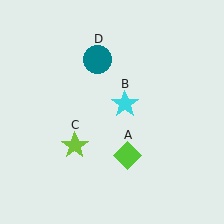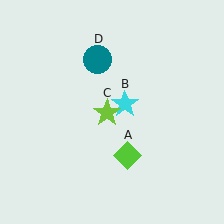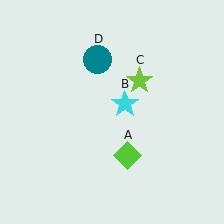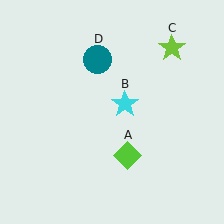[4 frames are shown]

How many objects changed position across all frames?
1 object changed position: lime star (object C).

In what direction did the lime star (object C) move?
The lime star (object C) moved up and to the right.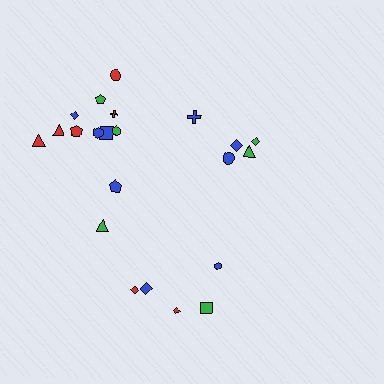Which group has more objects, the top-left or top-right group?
The top-left group.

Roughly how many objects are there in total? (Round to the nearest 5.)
Roughly 20 objects in total.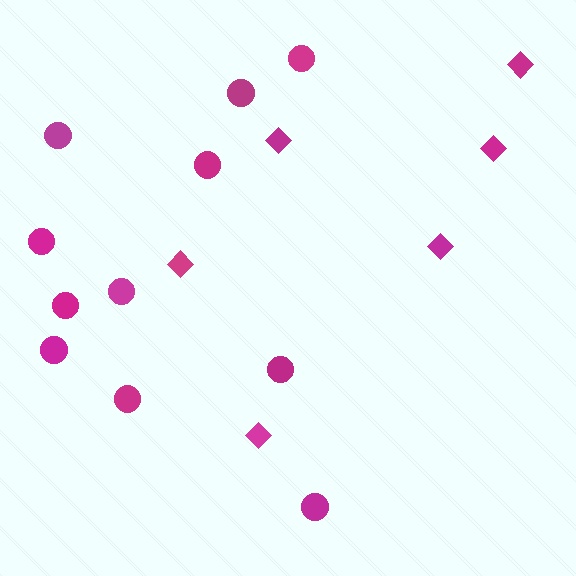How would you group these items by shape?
There are 2 groups: one group of circles (11) and one group of diamonds (6).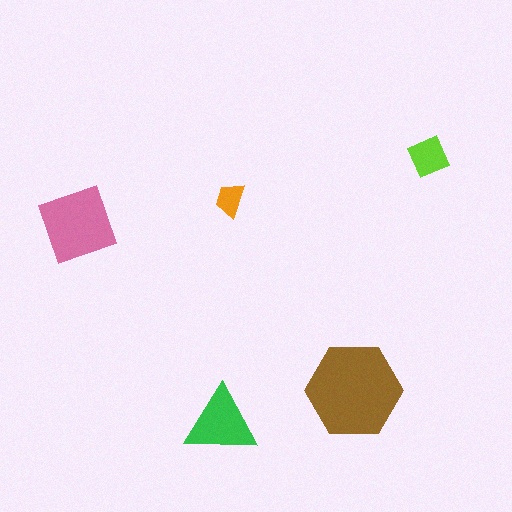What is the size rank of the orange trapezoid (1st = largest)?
5th.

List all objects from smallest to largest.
The orange trapezoid, the lime square, the green triangle, the pink diamond, the brown hexagon.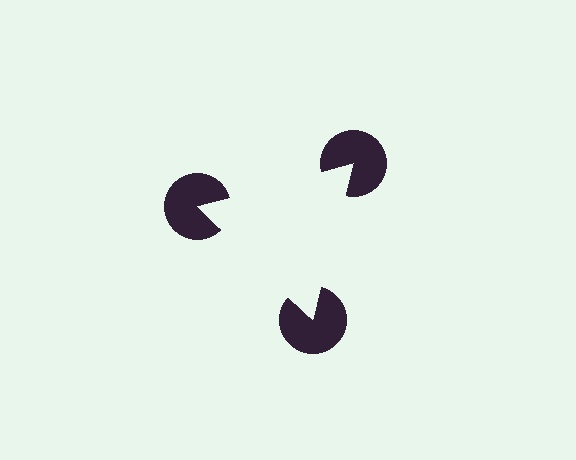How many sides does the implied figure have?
3 sides.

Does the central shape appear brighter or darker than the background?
It typically appears slightly brighter than the background, even though no actual brightness change is drawn.